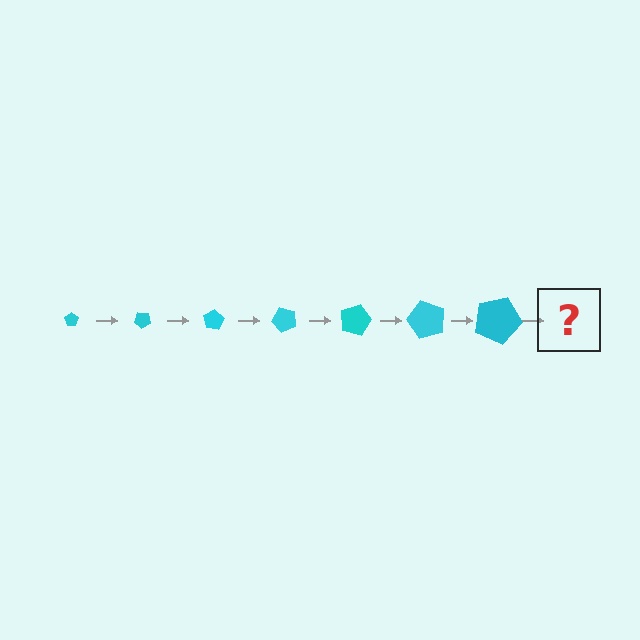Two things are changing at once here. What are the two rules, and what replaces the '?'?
The two rules are that the pentagon grows larger each step and it rotates 40 degrees each step. The '?' should be a pentagon, larger than the previous one and rotated 280 degrees from the start.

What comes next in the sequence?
The next element should be a pentagon, larger than the previous one and rotated 280 degrees from the start.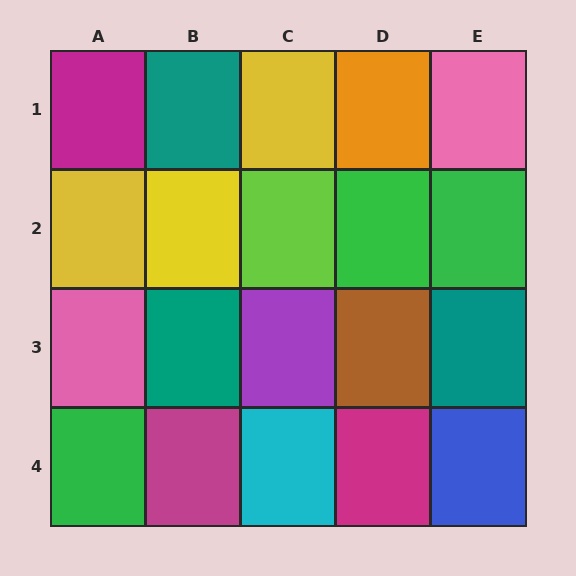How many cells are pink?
2 cells are pink.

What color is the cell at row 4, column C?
Cyan.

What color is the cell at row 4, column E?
Blue.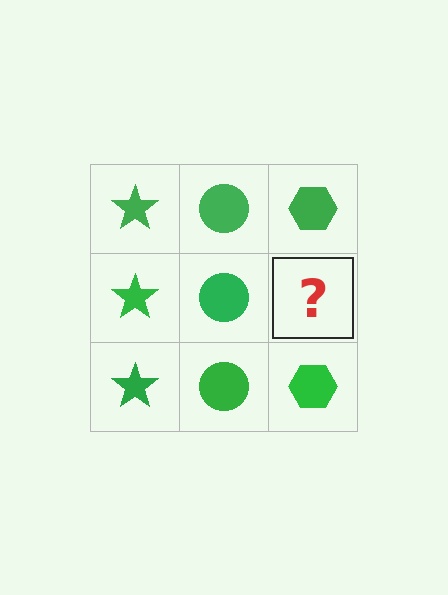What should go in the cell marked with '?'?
The missing cell should contain a green hexagon.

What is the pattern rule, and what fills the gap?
The rule is that each column has a consistent shape. The gap should be filled with a green hexagon.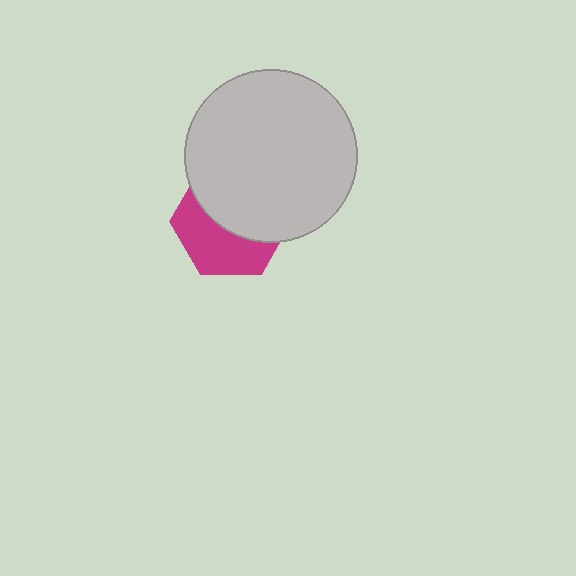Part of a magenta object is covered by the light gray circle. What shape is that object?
It is a hexagon.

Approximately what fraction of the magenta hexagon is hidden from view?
Roughly 55% of the magenta hexagon is hidden behind the light gray circle.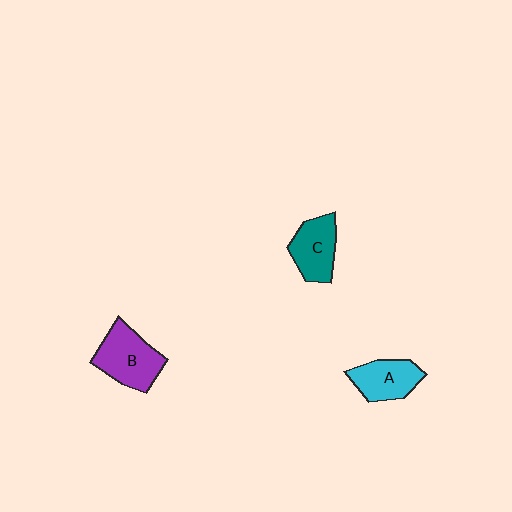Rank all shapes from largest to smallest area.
From largest to smallest: B (purple), C (teal), A (cyan).